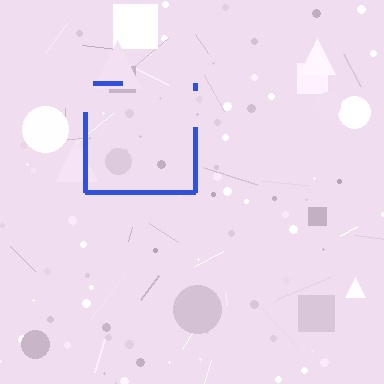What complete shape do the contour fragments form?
The contour fragments form a square.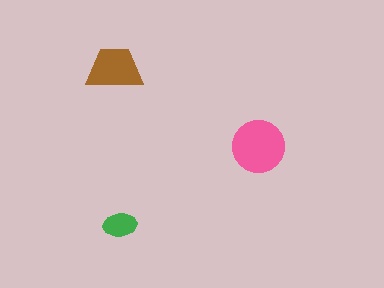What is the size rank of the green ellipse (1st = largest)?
3rd.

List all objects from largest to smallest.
The pink circle, the brown trapezoid, the green ellipse.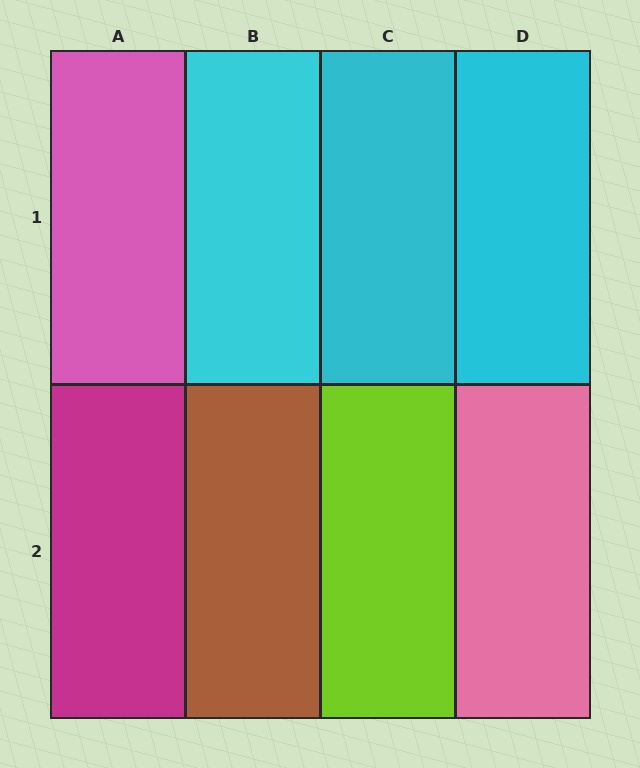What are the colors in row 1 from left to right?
Pink, cyan, cyan, cyan.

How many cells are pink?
2 cells are pink.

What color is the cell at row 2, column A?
Magenta.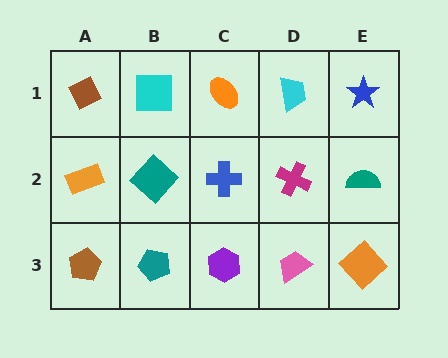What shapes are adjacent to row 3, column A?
An orange rectangle (row 2, column A), a teal pentagon (row 3, column B).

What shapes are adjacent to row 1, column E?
A teal semicircle (row 2, column E), a cyan trapezoid (row 1, column D).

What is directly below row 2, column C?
A purple hexagon.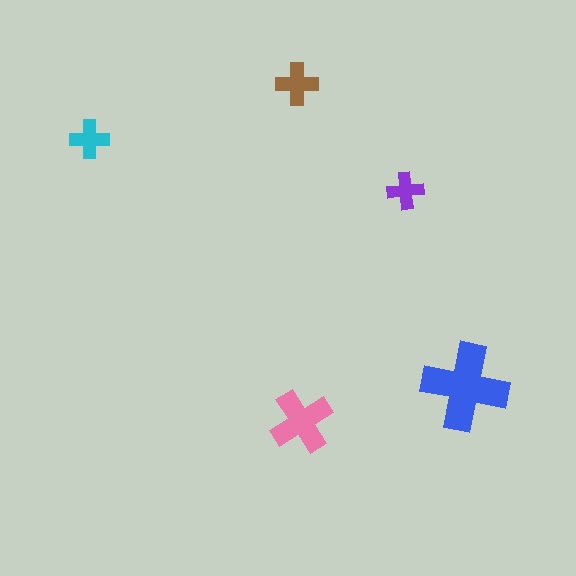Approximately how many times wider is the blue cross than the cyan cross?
About 2 times wider.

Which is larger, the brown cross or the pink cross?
The pink one.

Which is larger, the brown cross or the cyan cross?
The brown one.